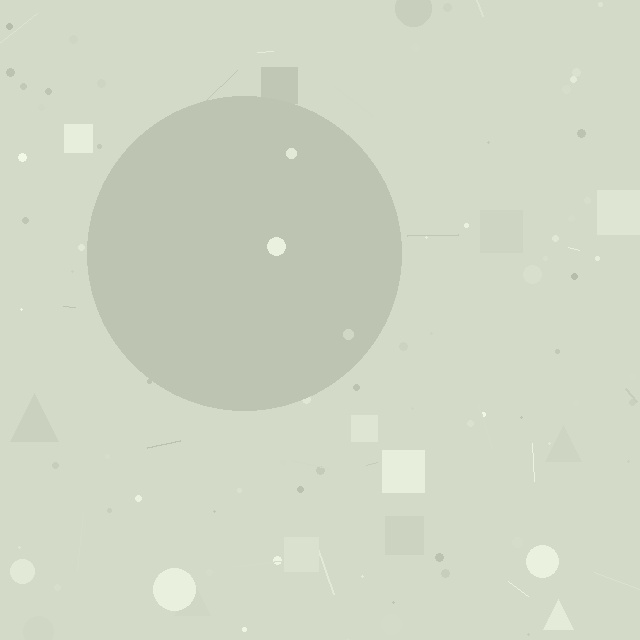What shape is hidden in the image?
A circle is hidden in the image.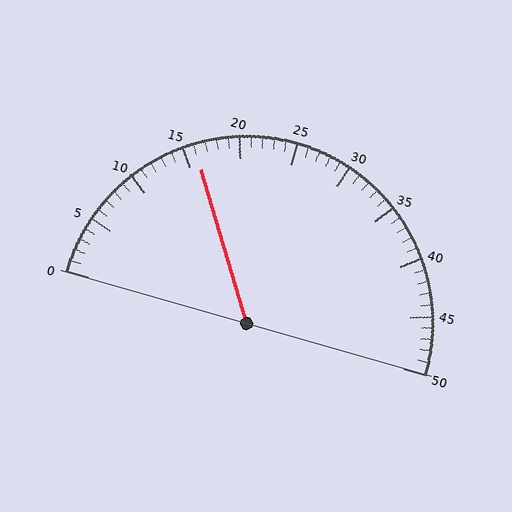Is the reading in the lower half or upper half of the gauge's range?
The reading is in the lower half of the range (0 to 50).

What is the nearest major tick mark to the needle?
The nearest major tick mark is 15.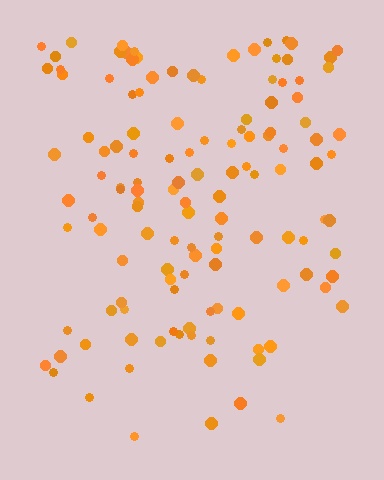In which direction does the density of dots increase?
From bottom to top, with the top side densest.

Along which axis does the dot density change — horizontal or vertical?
Vertical.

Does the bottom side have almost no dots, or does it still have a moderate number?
Still a moderate number, just noticeably fewer than the top.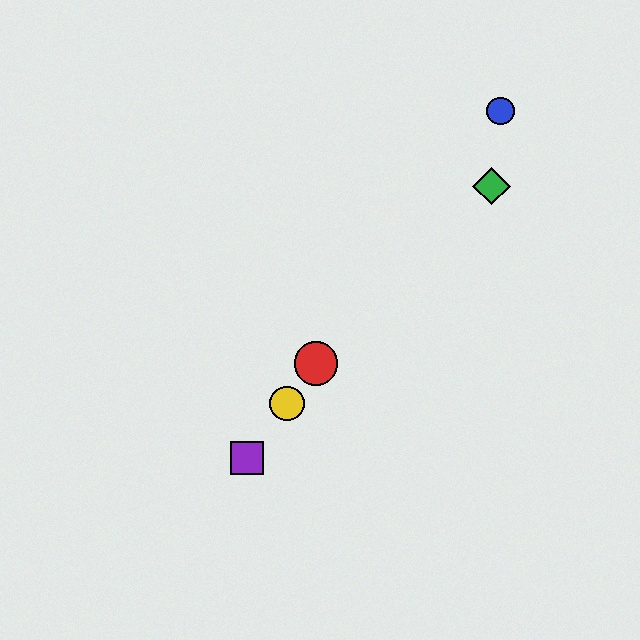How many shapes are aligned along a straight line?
4 shapes (the red circle, the blue circle, the yellow circle, the purple square) are aligned along a straight line.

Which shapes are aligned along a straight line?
The red circle, the blue circle, the yellow circle, the purple square are aligned along a straight line.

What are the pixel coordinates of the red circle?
The red circle is at (316, 363).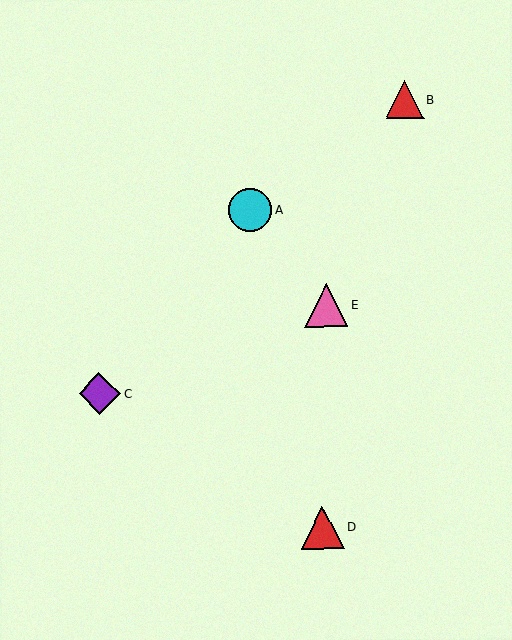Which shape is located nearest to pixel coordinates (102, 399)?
The purple diamond (labeled C) at (99, 394) is nearest to that location.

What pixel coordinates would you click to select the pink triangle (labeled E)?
Click at (326, 305) to select the pink triangle E.